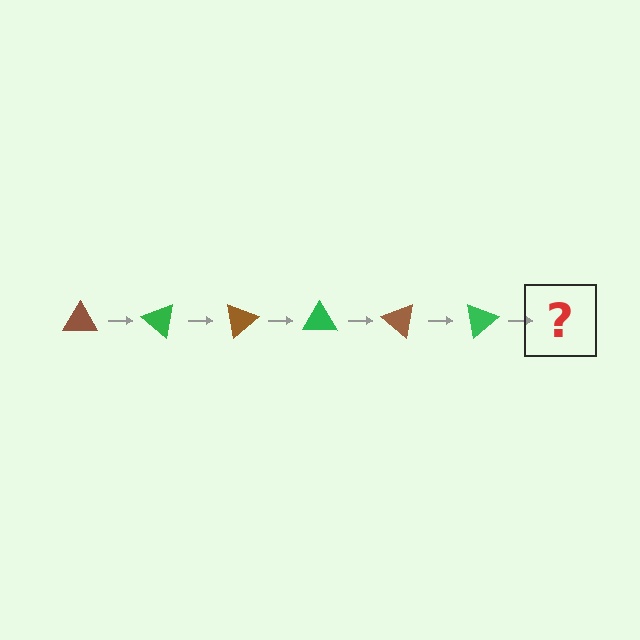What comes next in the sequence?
The next element should be a brown triangle, rotated 240 degrees from the start.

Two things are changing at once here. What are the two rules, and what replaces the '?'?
The two rules are that it rotates 40 degrees each step and the color cycles through brown and green. The '?' should be a brown triangle, rotated 240 degrees from the start.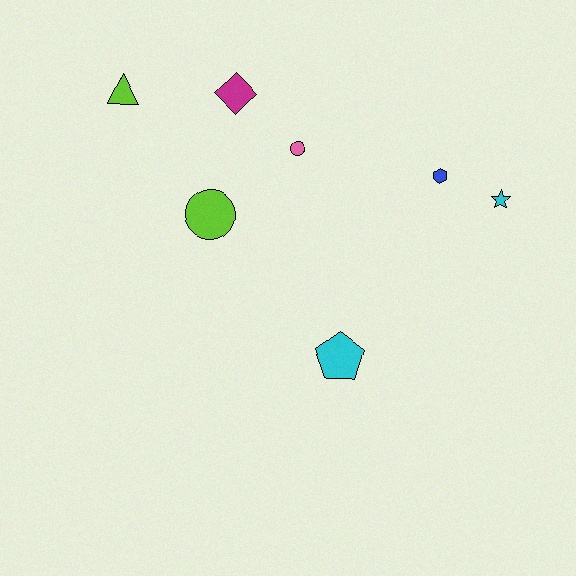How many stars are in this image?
There is 1 star.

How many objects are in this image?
There are 7 objects.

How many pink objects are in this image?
There is 1 pink object.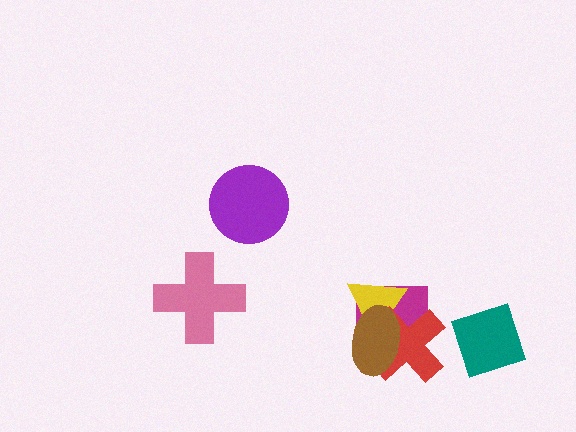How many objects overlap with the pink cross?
0 objects overlap with the pink cross.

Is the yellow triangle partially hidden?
Yes, it is partially covered by another shape.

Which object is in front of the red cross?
The brown ellipse is in front of the red cross.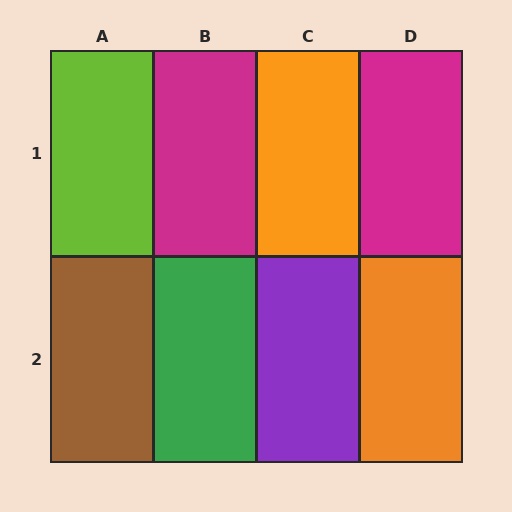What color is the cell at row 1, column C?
Orange.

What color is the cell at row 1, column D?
Magenta.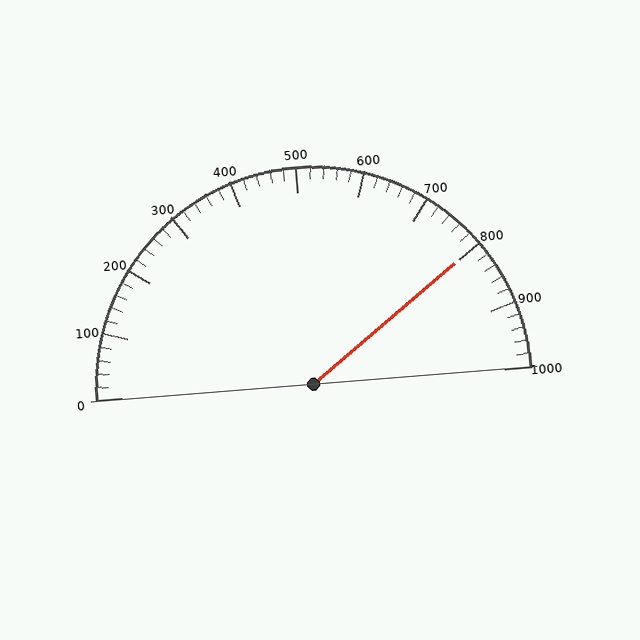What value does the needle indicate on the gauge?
The needle indicates approximately 800.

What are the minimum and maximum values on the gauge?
The gauge ranges from 0 to 1000.